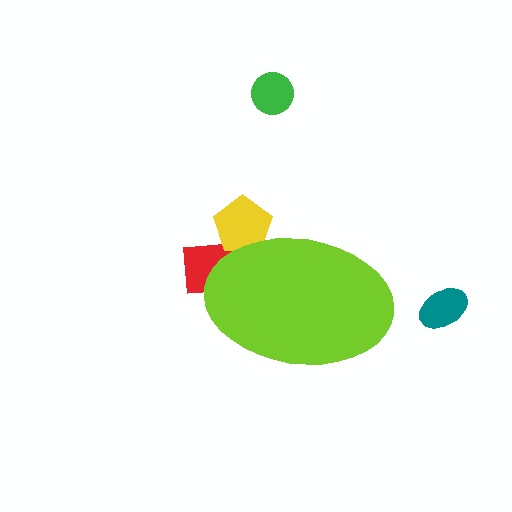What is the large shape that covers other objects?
A lime ellipse.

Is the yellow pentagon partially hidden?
Yes, the yellow pentagon is partially hidden behind the lime ellipse.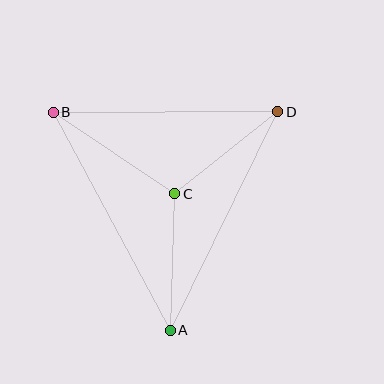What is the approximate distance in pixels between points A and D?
The distance between A and D is approximately 243 pixels.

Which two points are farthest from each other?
Points A and B are farthest from each other.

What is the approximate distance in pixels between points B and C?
The distance between B and C is approximately 147 pixels.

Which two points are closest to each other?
Points C and D are closest to each other.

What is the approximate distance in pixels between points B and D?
The distance between B and D is approximately 224 pixels.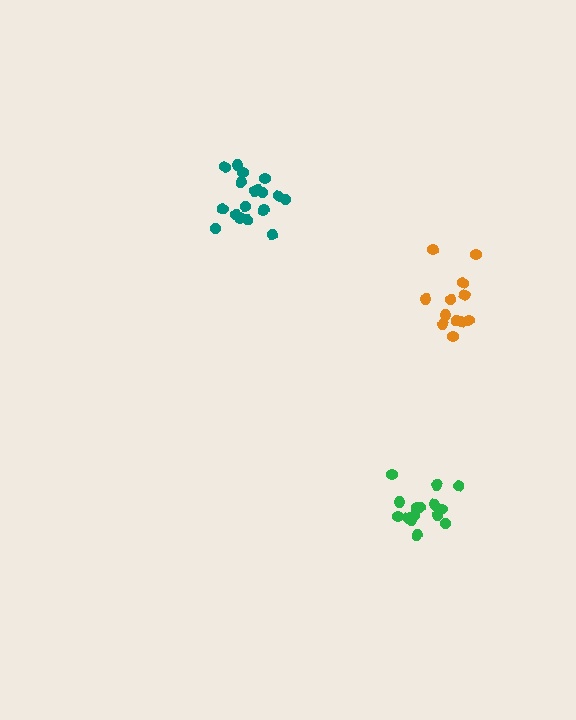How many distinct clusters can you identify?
There are 3 distinct clusters.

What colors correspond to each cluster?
The clusters are colored: orange, teal, green.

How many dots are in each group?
Group 1: 12 dots, Group 2: 18 dots, Group 3: 16 dots (46 total).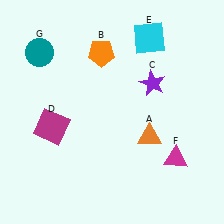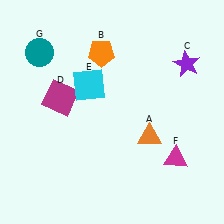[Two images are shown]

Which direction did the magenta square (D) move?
The magenta square (D) moved up.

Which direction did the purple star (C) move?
The purple star (C) moved right.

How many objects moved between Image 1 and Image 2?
3 objects moved between the two images.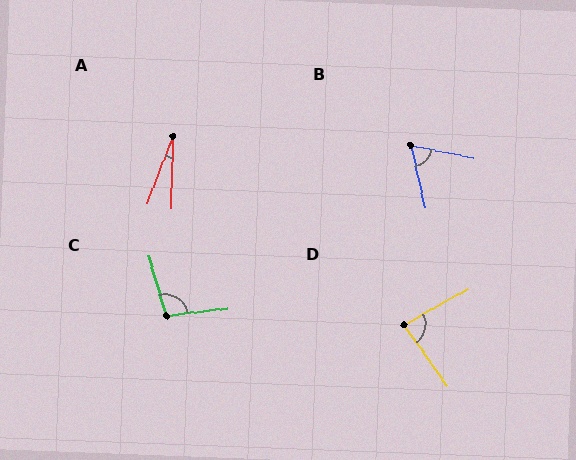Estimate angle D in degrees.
Approximately 84 degrees.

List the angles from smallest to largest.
A (19°), B (66°), D (84°), C (100°).